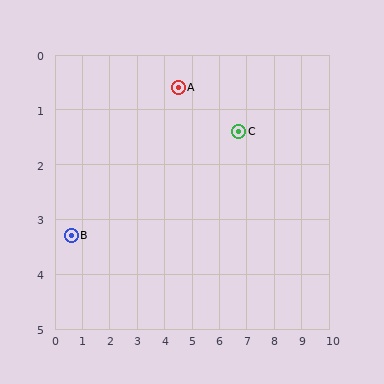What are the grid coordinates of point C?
Point C is at approximately (6.7, 1.4).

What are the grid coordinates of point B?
Point B is at approximately (0.6, 3.3).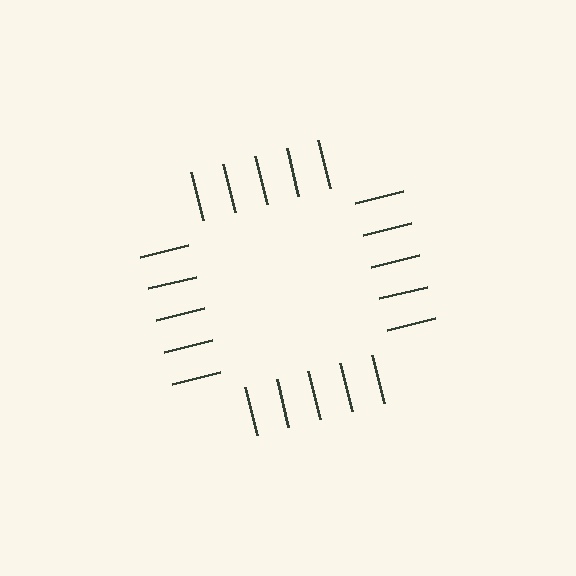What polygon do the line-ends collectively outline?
An illusory square — the line segments terminate on its edges but no continuous stroke is drawn.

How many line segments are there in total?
20 — 5 along each of the 4 edges.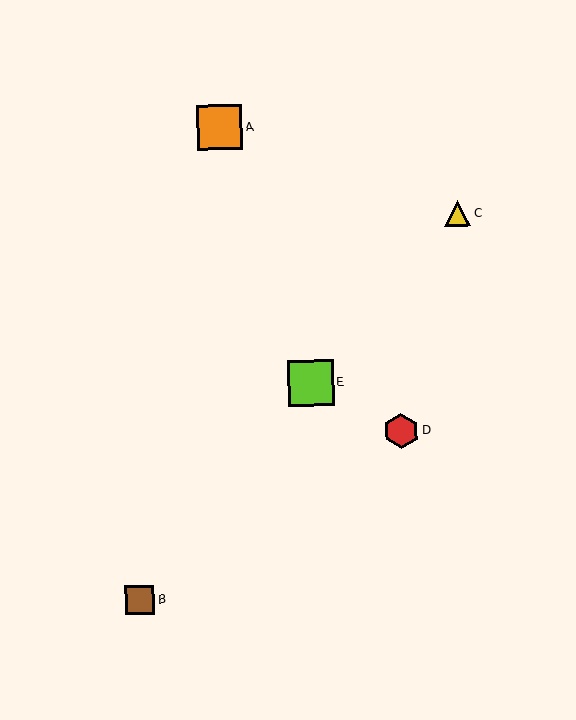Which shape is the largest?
The lime square (labeled E) is the largest.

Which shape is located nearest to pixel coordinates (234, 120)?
The orange square (labeled A) at (220, 127) is nearest to that location.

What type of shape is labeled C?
Shape C is a yellow triangle.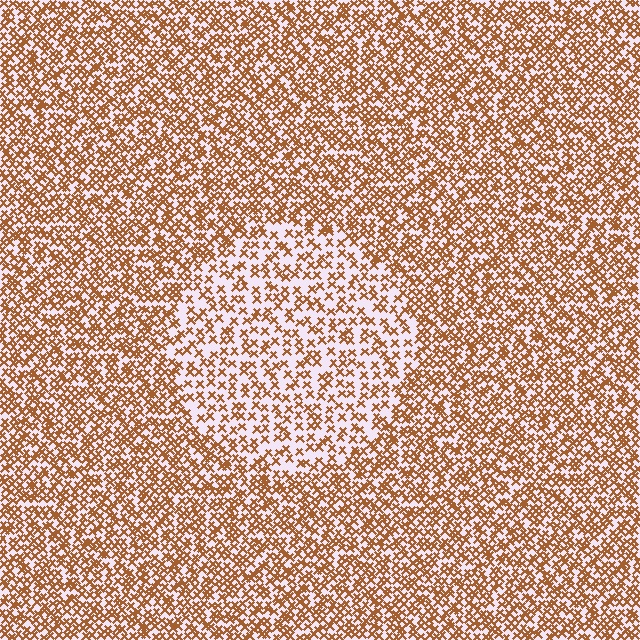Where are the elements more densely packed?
The elements are more densely packed outside the circle boundary.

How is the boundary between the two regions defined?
The boundary is defined by a change in element density (approximately 1.8x ratio). All elements are the same color, size, and shape.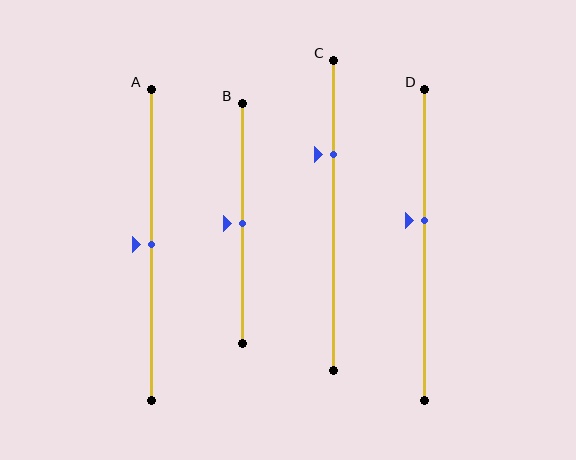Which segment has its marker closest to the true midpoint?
Segment A has its marker closest to the true midpoint.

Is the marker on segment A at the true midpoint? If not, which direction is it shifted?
Yes, the marker on segment A is at the true midpoint.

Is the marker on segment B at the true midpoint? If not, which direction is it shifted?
Yes, the marker on segment B is at the true midpoint.